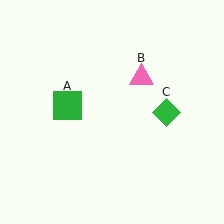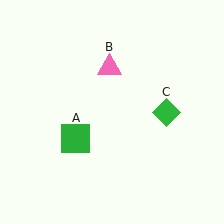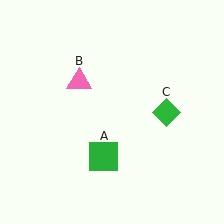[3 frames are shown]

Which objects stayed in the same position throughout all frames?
Green diamond (object C) remained stationary.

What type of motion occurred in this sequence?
The green square (object A), pink triangle (object B) rotated counterclockwise around the center of the scene.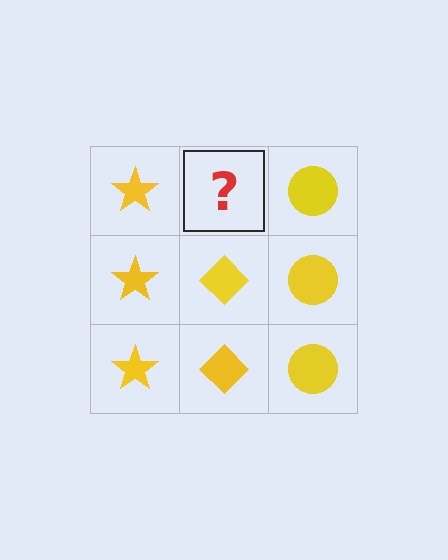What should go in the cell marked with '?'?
The missing cell should contain a yellow diamond.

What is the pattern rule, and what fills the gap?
The rule is that each column has a consistent shape. The gap should be filled with a yellow diamond.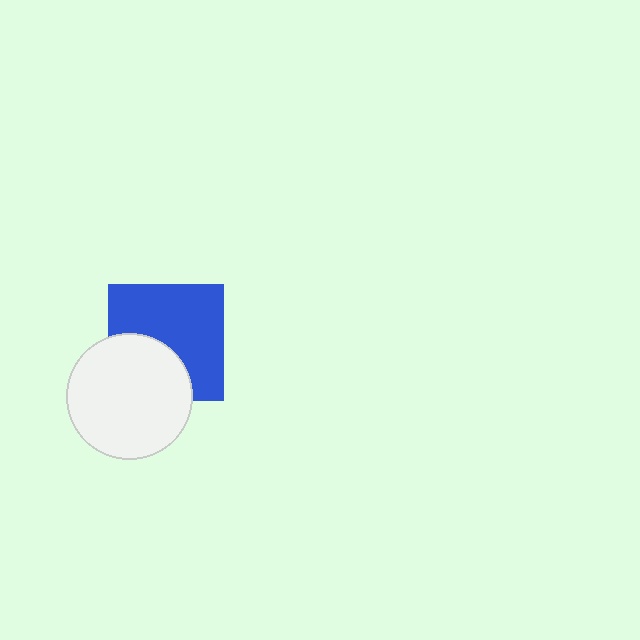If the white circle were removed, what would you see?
You would see the complete blue square.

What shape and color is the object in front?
The object in front is a white circle.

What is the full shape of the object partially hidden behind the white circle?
The partially hidden object is a blue square.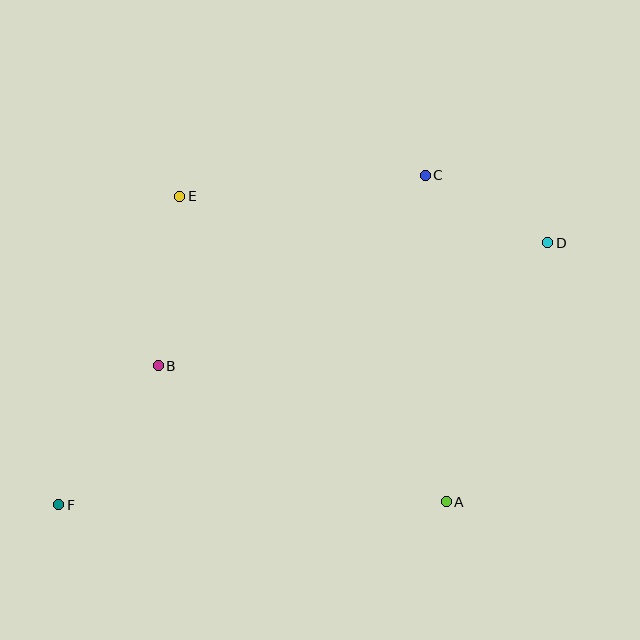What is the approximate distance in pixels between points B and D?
The distance between B and D is approximately 408 pixels.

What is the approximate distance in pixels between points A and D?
The distance between A and D is approximately 278 pixels.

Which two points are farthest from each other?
Points D and F are farthest from each other.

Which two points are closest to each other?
Points C and D are closest to each other.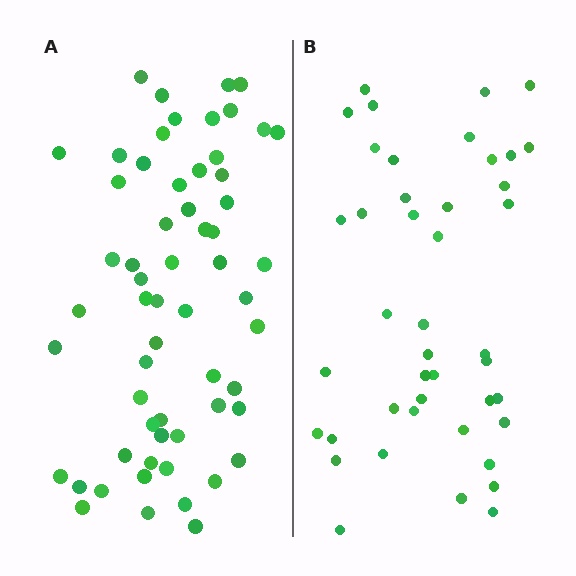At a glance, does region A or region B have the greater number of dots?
Region A (the left region) has more dots.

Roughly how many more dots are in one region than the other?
Region A has approximately 15 more dots than region B.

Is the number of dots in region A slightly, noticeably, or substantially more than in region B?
Region A has noticeably more, but not dramatically so. The ratio is roughly 1.4 to 1.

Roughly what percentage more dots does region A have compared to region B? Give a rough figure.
About 40% more.